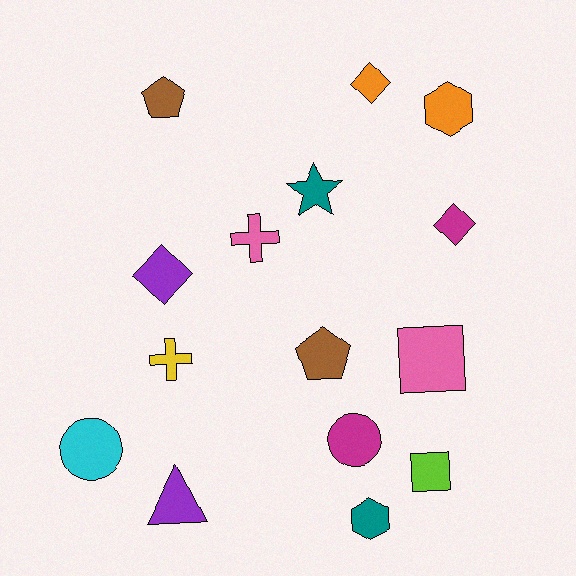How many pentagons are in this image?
There are 2 pentagons.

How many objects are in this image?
There are 15 objects.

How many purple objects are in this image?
There are 2 purple objects.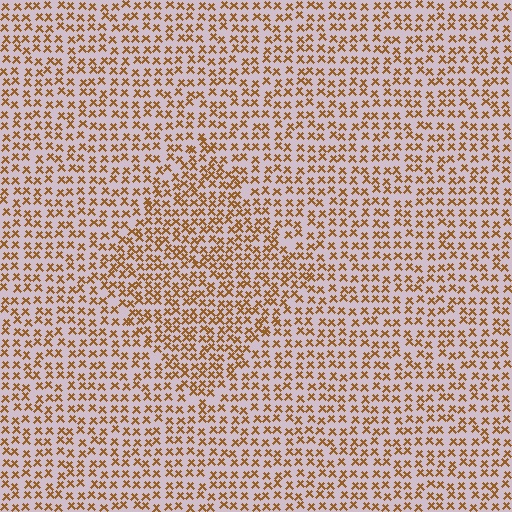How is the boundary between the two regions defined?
The boundary is defined by a change in element density (approximately 1.5x ratio). All elements are the same color, size, and shape.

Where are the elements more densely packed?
The elements are more densely packed inside the diamond boundary.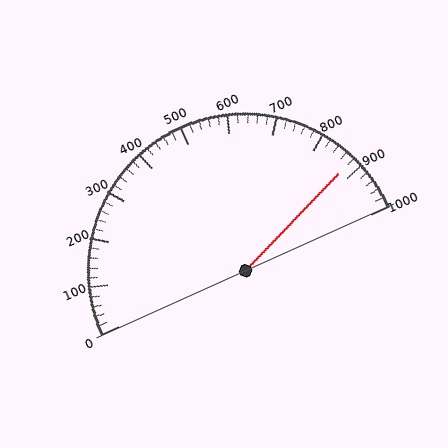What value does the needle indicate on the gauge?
The needle indicates approximately 880.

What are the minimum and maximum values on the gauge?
The gauge ranges from 0 to 1000.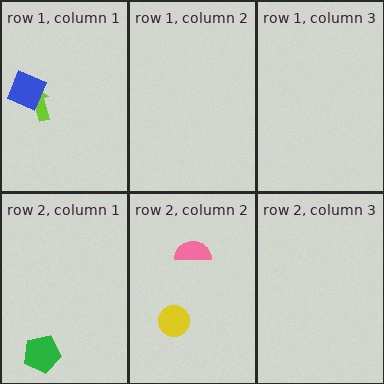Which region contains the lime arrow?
The row 1, column 1 region.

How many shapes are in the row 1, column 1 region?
2.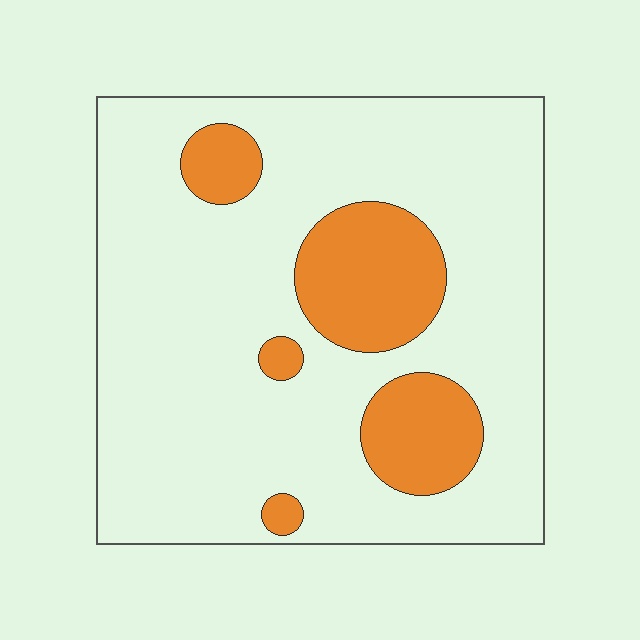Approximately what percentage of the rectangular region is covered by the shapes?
Approximately 20%.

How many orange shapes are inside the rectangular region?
5.